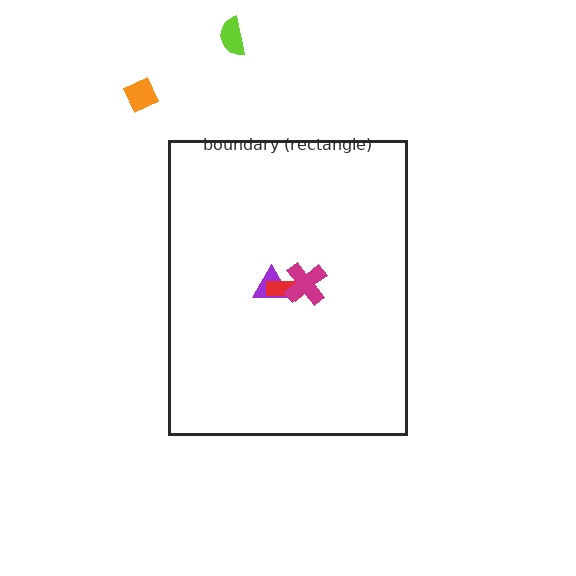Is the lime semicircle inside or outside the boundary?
Outside.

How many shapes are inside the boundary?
3 inside, 2 outside.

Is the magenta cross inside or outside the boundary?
Inside.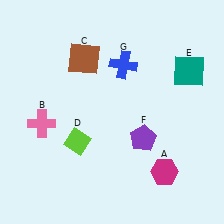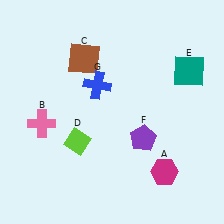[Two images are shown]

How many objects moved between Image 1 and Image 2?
1 object moved between the two images.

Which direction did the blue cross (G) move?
The blue cross (G) moved left.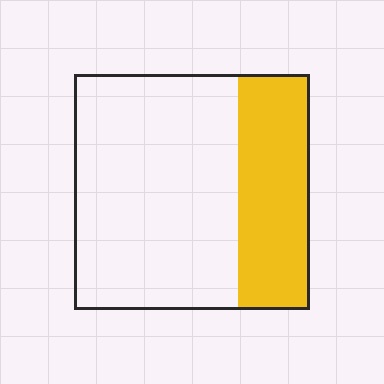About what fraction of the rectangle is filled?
About one third (1/3).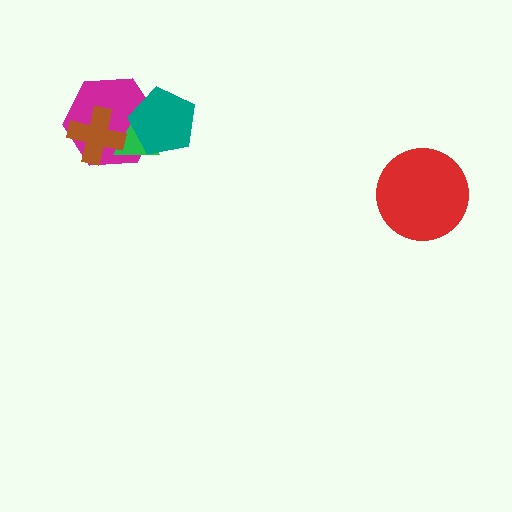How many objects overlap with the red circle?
0 objects overlap with the red circle.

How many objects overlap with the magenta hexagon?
3 objects overlap with the magenta hexagon.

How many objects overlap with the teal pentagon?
2 objects overlap with the teal pentagon.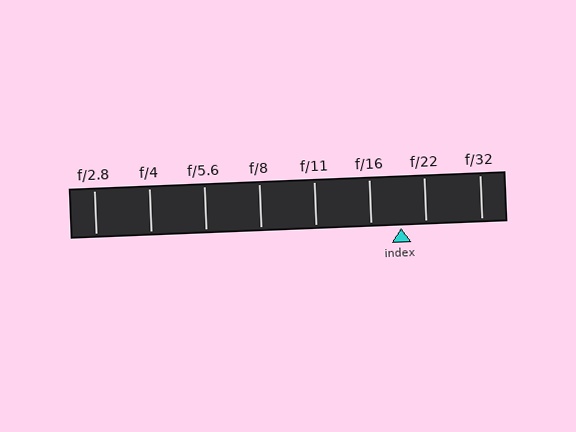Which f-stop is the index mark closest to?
The index mark is closest to f/22.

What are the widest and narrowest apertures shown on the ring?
The widest aperture shown is f/2.8 and the narrowest is f/32.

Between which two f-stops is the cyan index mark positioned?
The index mark is between f/16 and f/22.